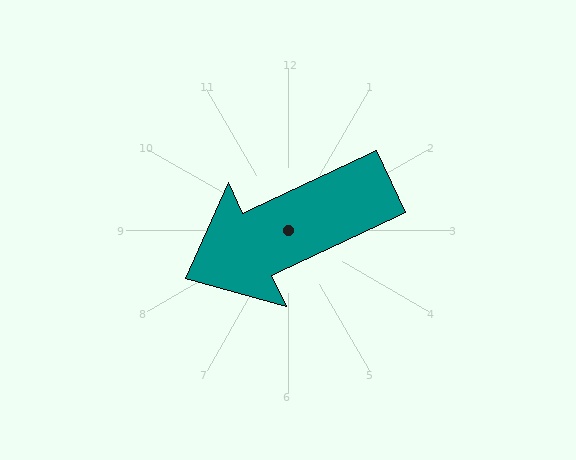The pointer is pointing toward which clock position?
Roughly 8 o'clock.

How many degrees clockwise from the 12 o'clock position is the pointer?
Approximately 245 degrees.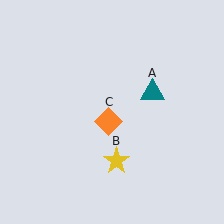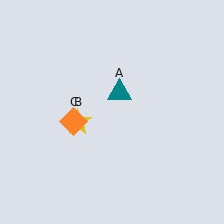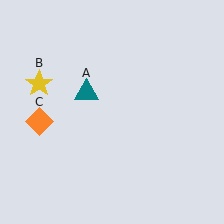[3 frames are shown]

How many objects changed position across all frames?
3 objects changed position: teal triangle (object A), yellow star (object B), orange diamond (object C).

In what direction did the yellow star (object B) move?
The yellow star (object B) moved up and to the left.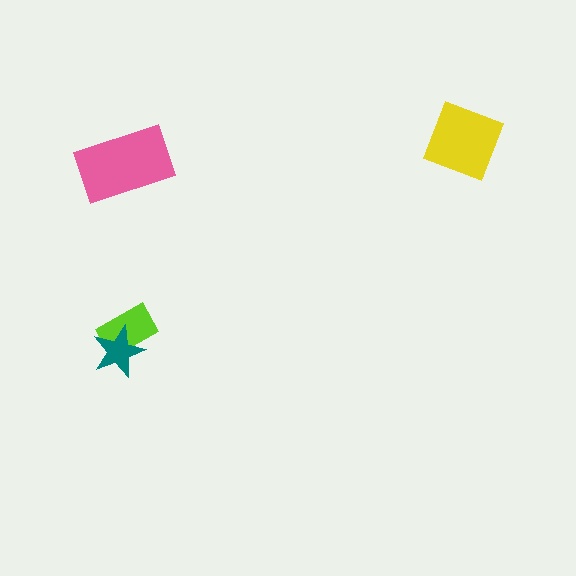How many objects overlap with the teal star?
1 object overlaps with the teal star.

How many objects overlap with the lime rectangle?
1 object overlaps with the lime rectangle.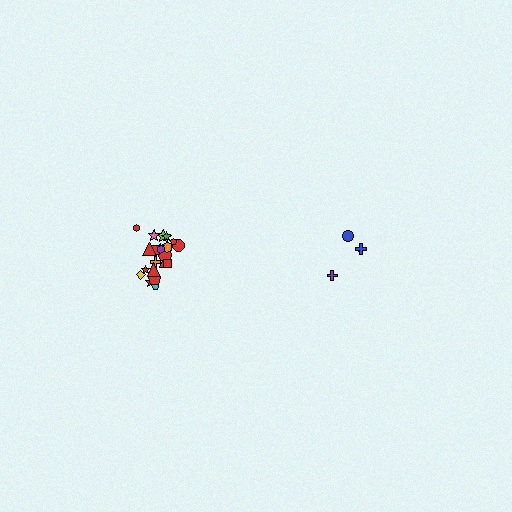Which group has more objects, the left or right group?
The left group.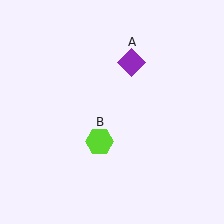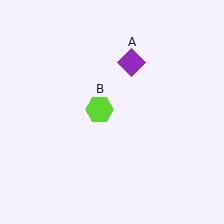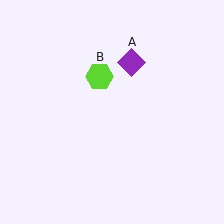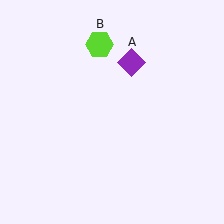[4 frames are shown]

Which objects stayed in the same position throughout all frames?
Purple diamond (object A) remained stationary.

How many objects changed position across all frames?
1 object changed position: lime hexagon (object B).